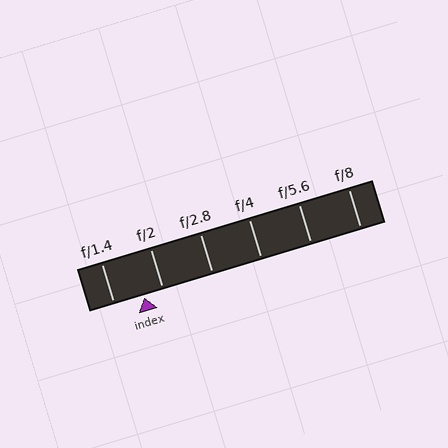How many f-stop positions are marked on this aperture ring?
There are 6 f-stop positions marked.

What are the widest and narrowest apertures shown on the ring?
The widest aperture shown is f/1.4 and the narrowest is f/8.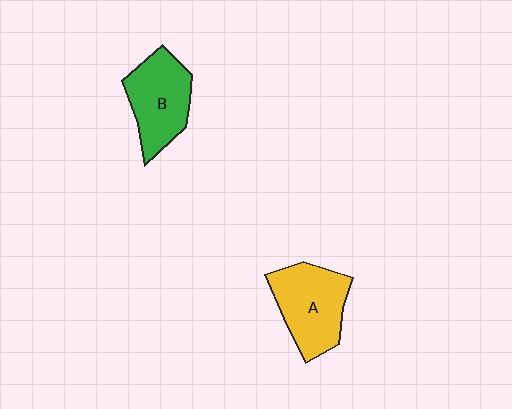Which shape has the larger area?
Shape A (yellow).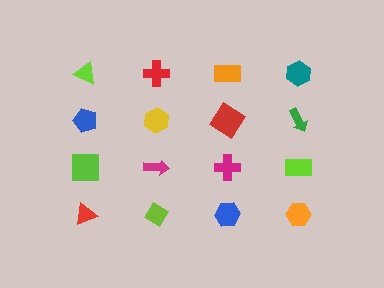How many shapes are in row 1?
4 shapes.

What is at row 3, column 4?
A lime rectangle.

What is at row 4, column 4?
An orange hexagon.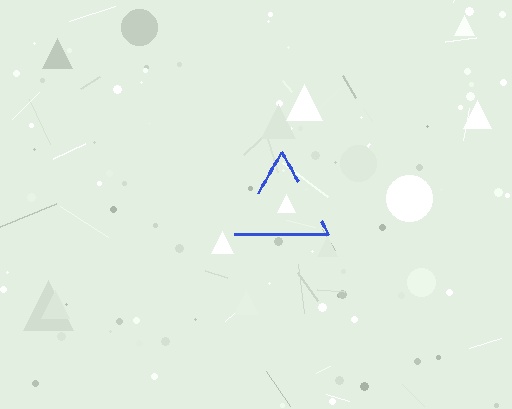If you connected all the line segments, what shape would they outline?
They would outline a triangle.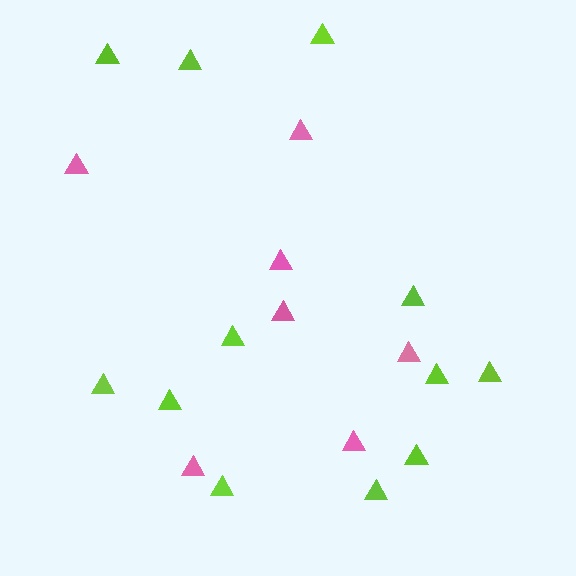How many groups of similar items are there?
There are 2 groups: one group of pink triangles (7) and one group of lime triangles (12).